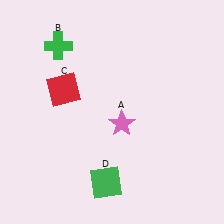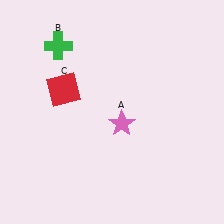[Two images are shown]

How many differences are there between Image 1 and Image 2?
There is 1 difference between the two images.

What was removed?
The green square (D) was removed in Image 2.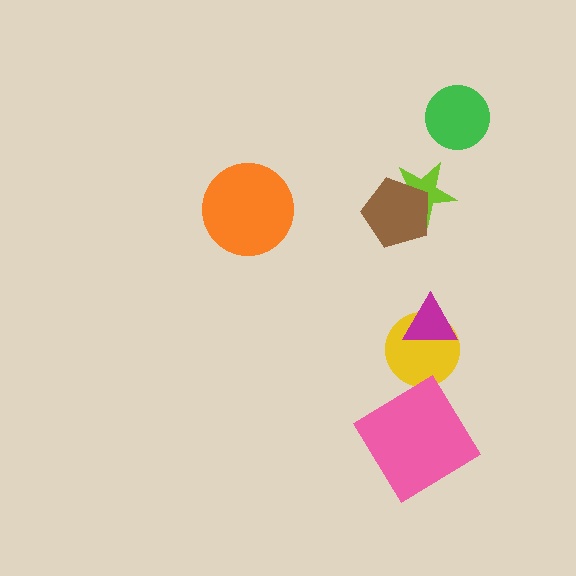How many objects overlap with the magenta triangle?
1 object overlaps with the magenta triangle.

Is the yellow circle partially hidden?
Yes, it is partially covered by another shape.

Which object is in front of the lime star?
The brown pentagon is in front of the lime star.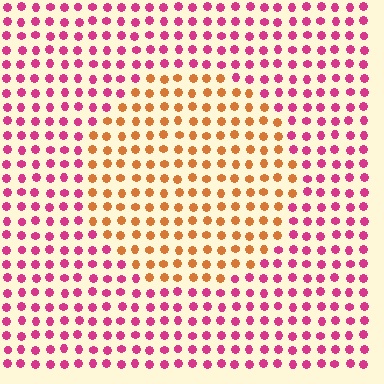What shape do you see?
I see a circle.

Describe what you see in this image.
The image is filled with small magenta elements in a uniform arrangement. A circle-shaped region is visible where the elements are tinted to a slightly different hue, forming a subtle color boundary.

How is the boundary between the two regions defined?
The boundary is defined purely by a slight shift in hue (about 57 degrees). Spacing, size, and orientation are identical on both sides.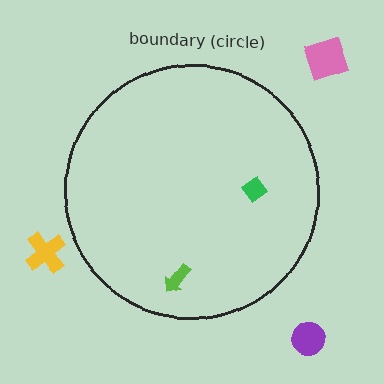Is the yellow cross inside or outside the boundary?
Outside.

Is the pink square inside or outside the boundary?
Outside.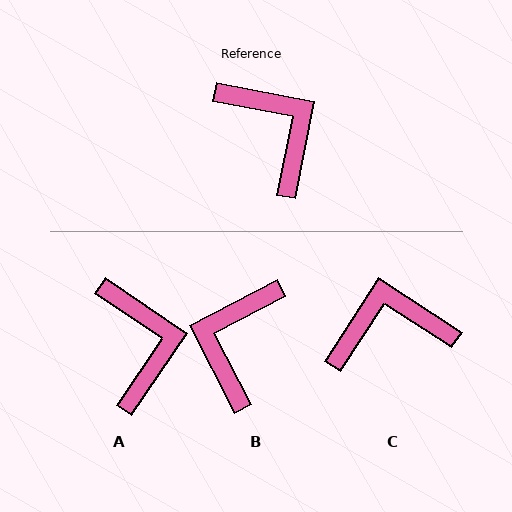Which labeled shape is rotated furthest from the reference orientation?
B, about 128 degrees away.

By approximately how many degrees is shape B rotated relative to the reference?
Approximately 128 degrees counter-clockwise.